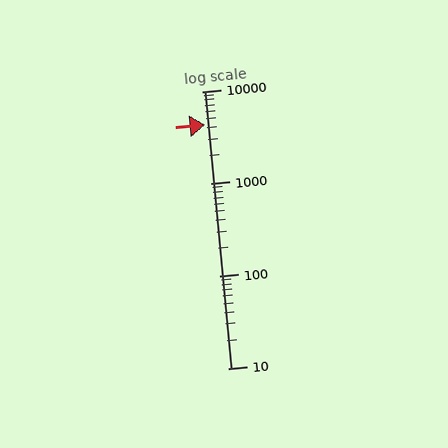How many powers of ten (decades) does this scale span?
The scale spans 3 decades, from 10 to 10000.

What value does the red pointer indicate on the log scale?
The pointer indicates approximately 4400.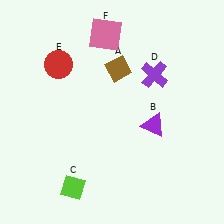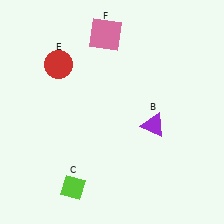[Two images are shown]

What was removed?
The purple cross (D), the brown diamond (A) were removed in Image 2.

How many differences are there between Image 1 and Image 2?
There are 2 differences between the two images.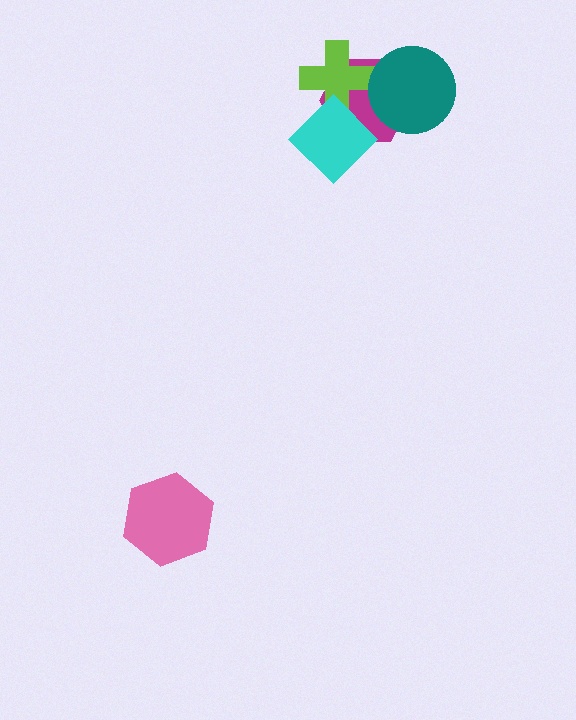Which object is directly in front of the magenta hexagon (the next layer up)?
The lime cross is directly in front of the magenta hexagon.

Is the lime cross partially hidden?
Yes, it is partially covered by another shape.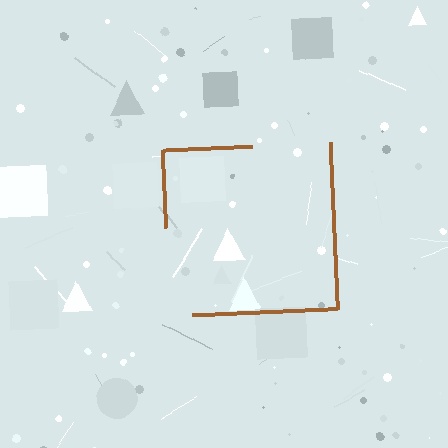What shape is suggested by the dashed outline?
The dashed outline suggests a square.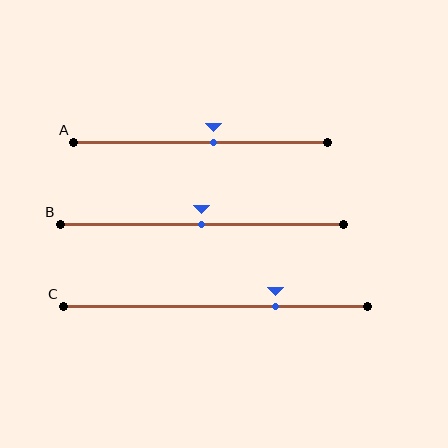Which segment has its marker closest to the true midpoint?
Segment B has its marker closest to the true midpoint.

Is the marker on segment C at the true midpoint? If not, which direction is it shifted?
No, the marker on segment C is shifted to the right by about 20% of the segment length.